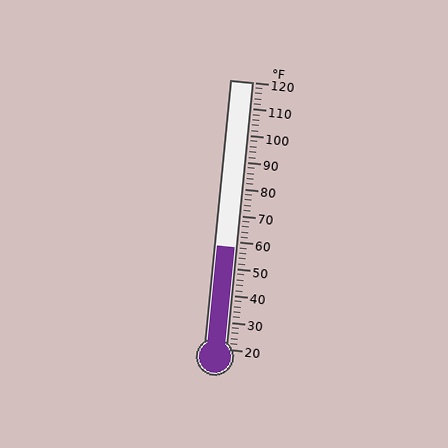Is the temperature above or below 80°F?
The temperature is below 80°F.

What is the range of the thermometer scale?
The thermometer scale ranges from 20°F to 120°F.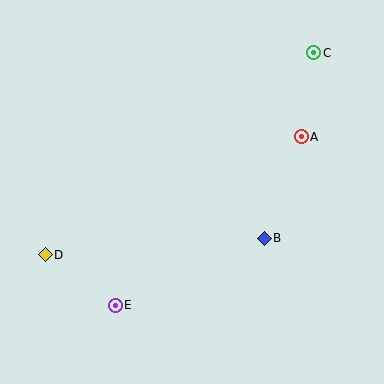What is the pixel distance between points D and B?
The distance between D and B is 219 pixels.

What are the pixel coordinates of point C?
Point C is at (314, 53).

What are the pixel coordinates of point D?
Point D is at (45, 255).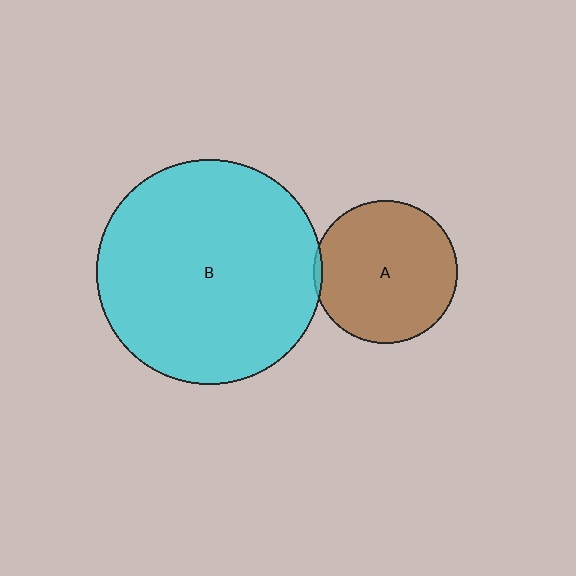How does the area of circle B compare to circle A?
Approximately 2.5 times.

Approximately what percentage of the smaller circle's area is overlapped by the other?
Approximately 5%.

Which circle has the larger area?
Circle B (cyan).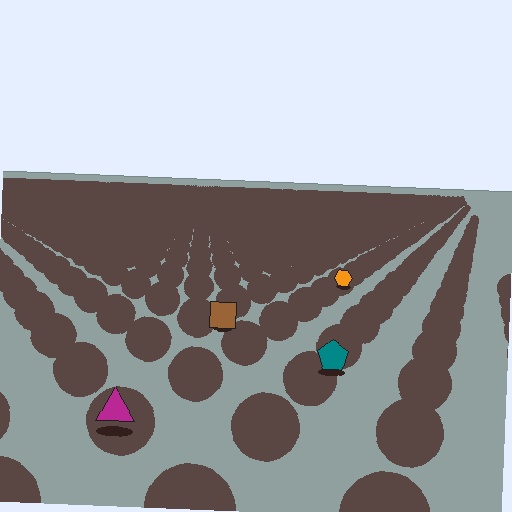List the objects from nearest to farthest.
From nearest to farthest: the magenta triangle, the teal pentagon, the brown square, the orange hexagon.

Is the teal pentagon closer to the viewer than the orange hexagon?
Yes. The teal pentagon is closer — you can tell from the texture gradient: the ground texture is coarser near it.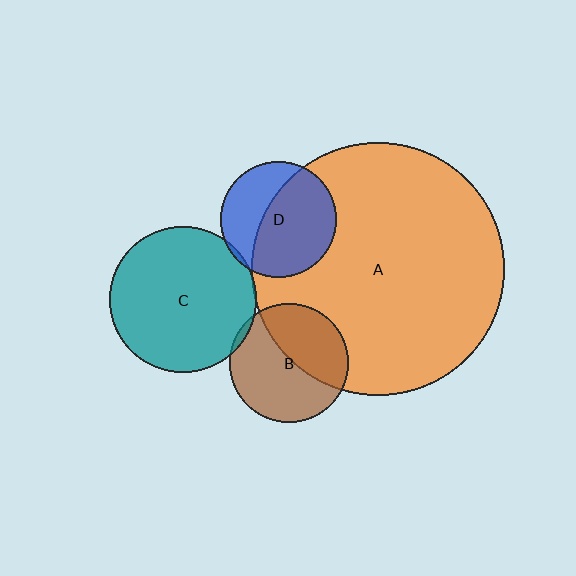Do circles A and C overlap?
Yes.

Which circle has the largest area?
Circle A (orange).